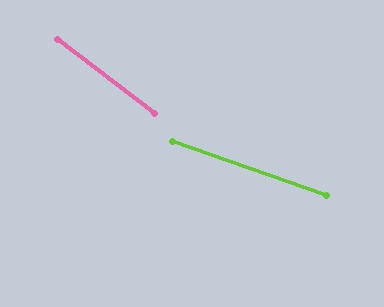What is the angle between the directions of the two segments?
Approximately 18 degrees.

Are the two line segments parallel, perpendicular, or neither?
Neither parallel nor perpendicular — they differ by about 18°.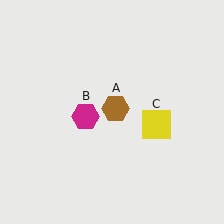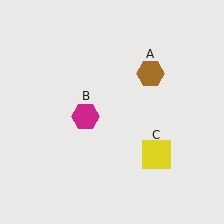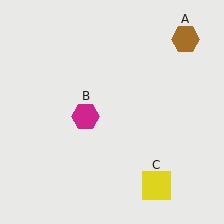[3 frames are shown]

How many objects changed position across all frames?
2 objects changed position: brown hexagon (object A), yellow square (object C).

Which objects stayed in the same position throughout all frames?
Magenta hexagon (object B) remained stationary.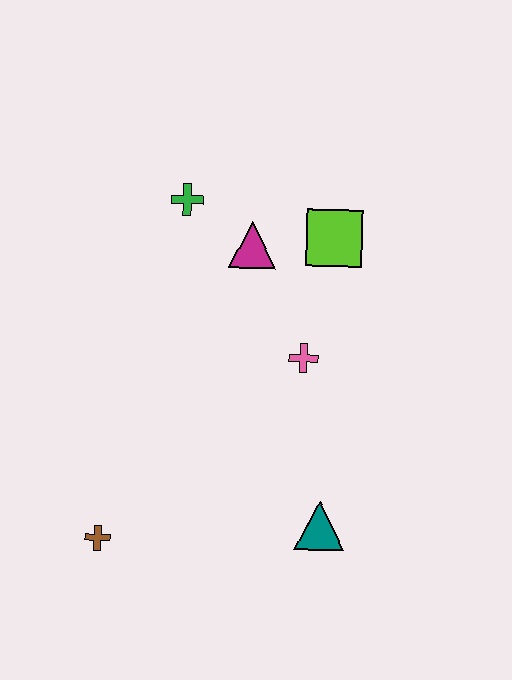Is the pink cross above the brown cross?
Yes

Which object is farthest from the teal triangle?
The green cross is farthest from the teal triangle.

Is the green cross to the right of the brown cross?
Yes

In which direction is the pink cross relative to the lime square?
The pink cross is below the lime square.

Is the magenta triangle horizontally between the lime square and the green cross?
Yes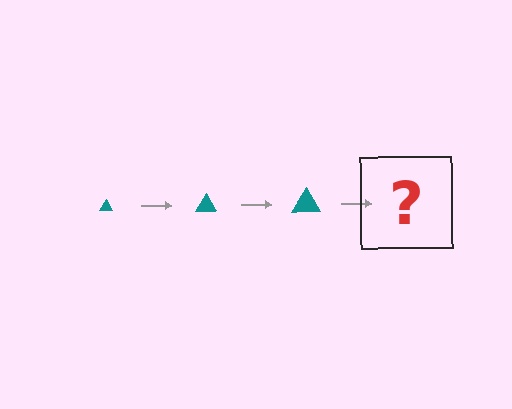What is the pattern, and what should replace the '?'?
The pattern is that the triangle gets progressively larger each step. The '?' should be a teal triangle, larger than the previous one.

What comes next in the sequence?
The next element should be a teal triangle, larger than the previous one.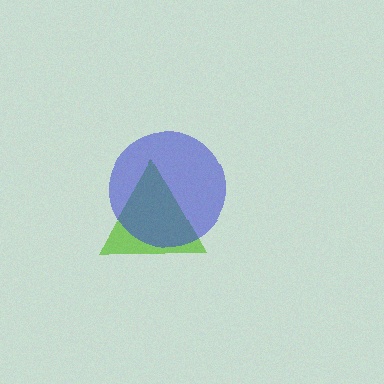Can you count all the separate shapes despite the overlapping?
Yes, there are 2 separate shapes.